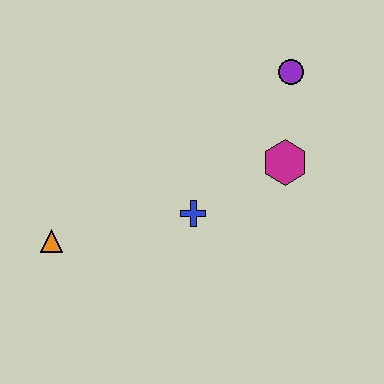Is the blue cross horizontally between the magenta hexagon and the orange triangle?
Yes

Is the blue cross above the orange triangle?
Yes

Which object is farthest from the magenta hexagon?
The orange triangle is farthest from the magenta hexagon.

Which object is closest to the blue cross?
The magenta hexagon is closest to the blue cross.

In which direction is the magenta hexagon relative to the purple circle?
The magenta hexagon is below the purple circle.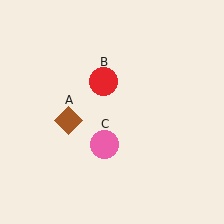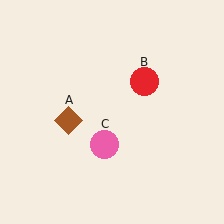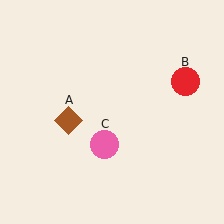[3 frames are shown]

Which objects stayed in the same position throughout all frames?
Brown diamond (object A) and pink circle (object C) remained stationary.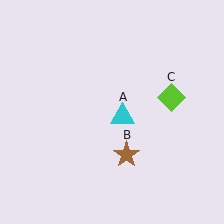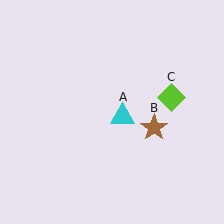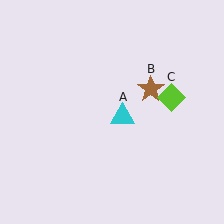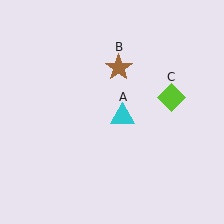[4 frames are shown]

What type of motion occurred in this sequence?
The brown star (object B) rotated counterclockwise around the center of the scene.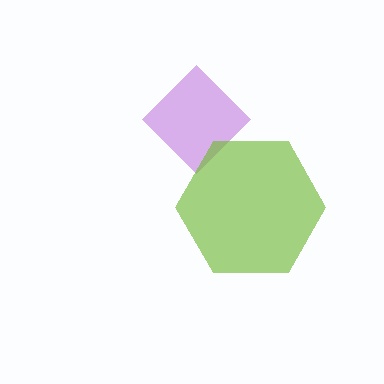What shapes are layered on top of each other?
The layered shapes are: a purple diamond, a lime hexagon.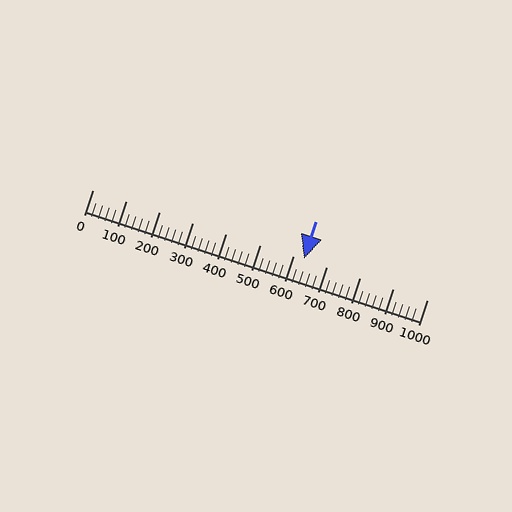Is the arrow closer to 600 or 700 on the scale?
The arrow is closer to 600.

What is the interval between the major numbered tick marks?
The major tick marks are spaced 100 units apart.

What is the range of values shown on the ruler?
The ruler shows values from 0 to 1000.